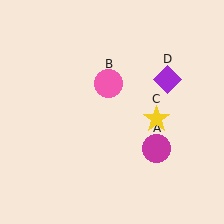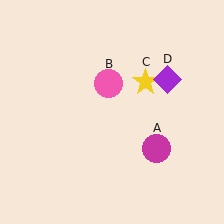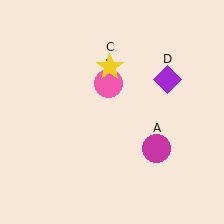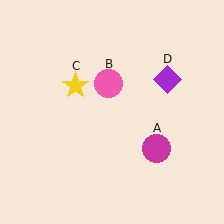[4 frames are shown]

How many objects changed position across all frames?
1 object changed position: yellow star (object C).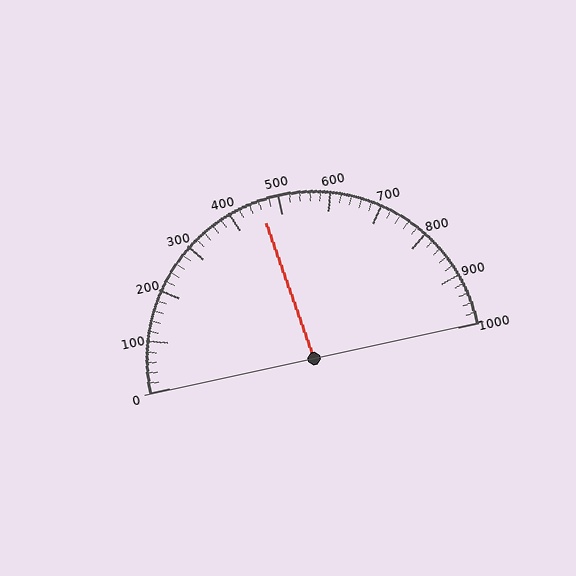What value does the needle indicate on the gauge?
The needle indicates approximately 460.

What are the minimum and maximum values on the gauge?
The gauge ranges from 0 to 1000.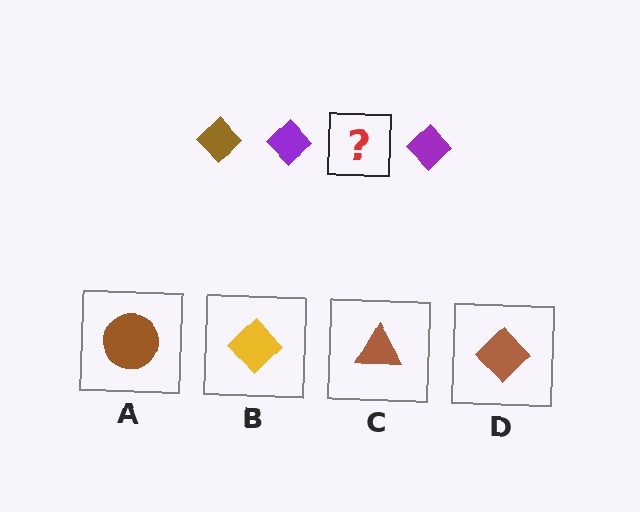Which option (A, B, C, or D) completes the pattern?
D.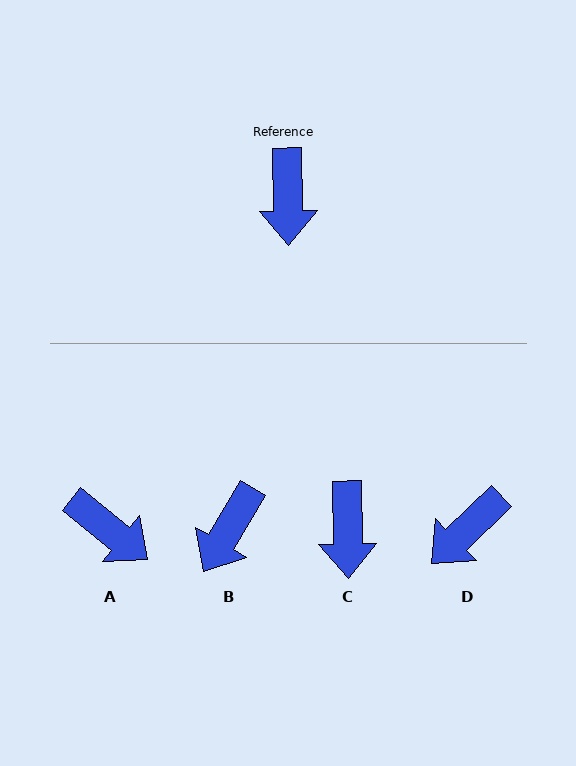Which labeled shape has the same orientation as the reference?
C.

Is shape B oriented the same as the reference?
No, it is off by about 32 degrees.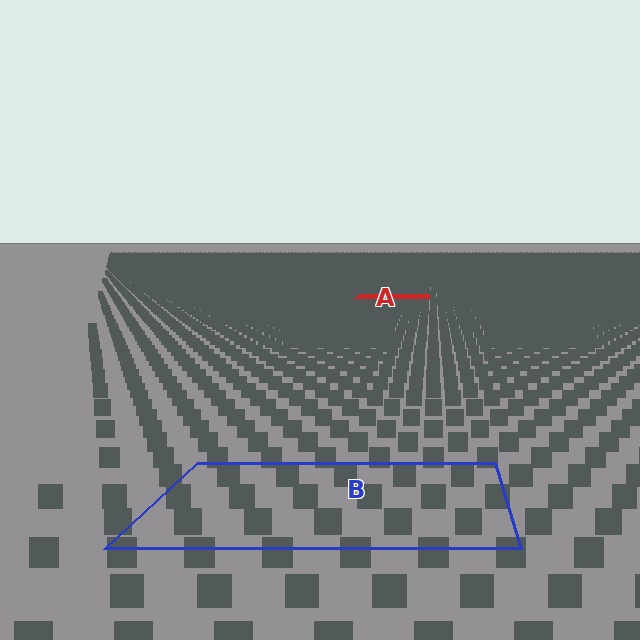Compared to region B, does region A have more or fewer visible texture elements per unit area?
Region A has more texture elements per unit area — they are packed more densely because it is farther away.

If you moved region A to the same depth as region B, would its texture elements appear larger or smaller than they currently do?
They would appear larger. At a closer depth, the same texture elements are projected at a bigger on-screen size.